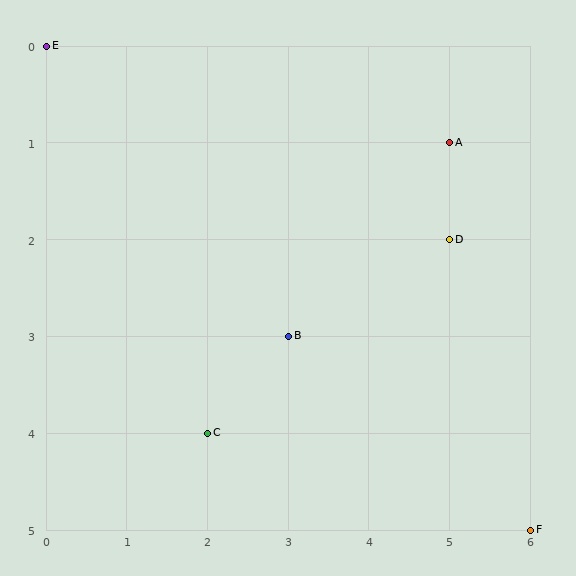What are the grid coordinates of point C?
Point C is at grid coordinates (2, 4).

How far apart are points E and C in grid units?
Points E and C are 2 columns and 4 rows apart (about 4.5 grid units diagonally).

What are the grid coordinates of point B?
Point B is at grid coordinates (3, 3).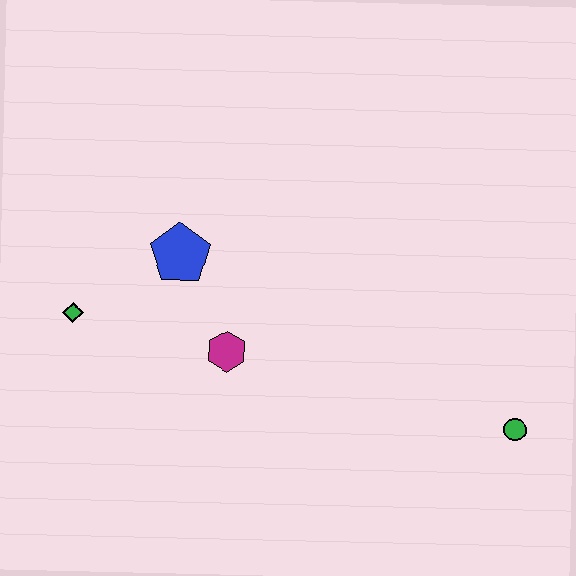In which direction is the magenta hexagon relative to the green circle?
The magenta hexagon is to the left of the green circle.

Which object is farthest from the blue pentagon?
The green circle is farthest from the blue pentagon.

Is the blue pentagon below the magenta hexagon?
No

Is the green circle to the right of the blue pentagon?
Yes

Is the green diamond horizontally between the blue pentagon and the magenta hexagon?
No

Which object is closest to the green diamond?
The blue pentagon is closest to the green diamond.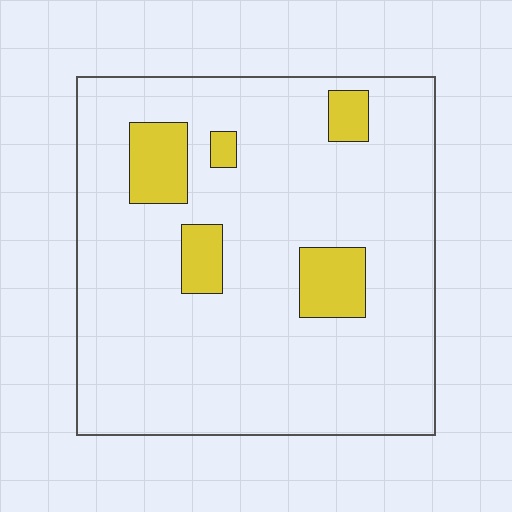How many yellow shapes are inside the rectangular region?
5.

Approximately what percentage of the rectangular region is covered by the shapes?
Approximately 10%.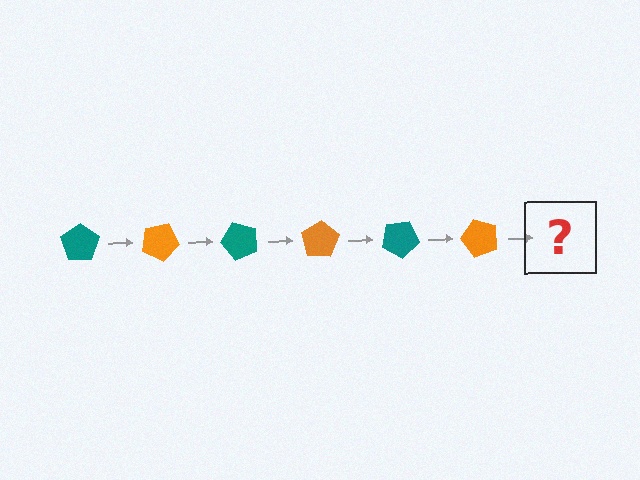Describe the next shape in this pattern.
It should be a teal pentagon, rotated 150 degrees from the start.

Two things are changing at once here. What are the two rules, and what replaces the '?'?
The two rules are that it rotates 25 degrees each step and the color cycles through teal and orange. The '?' should be a teal pentagon, rotated 150 degrees from the start.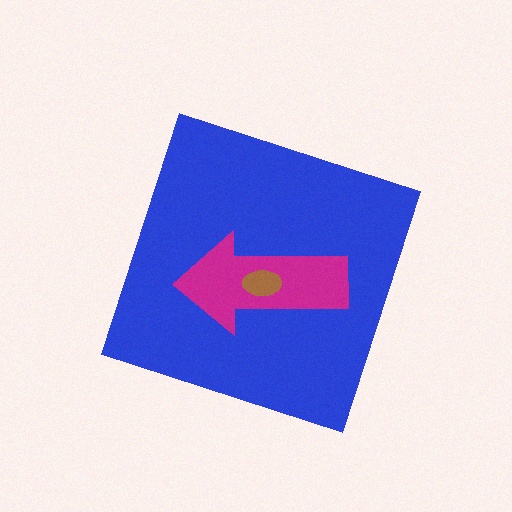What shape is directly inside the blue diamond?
The magenta arrow.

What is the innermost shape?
The brown ellipse.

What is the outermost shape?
The blue diamond.